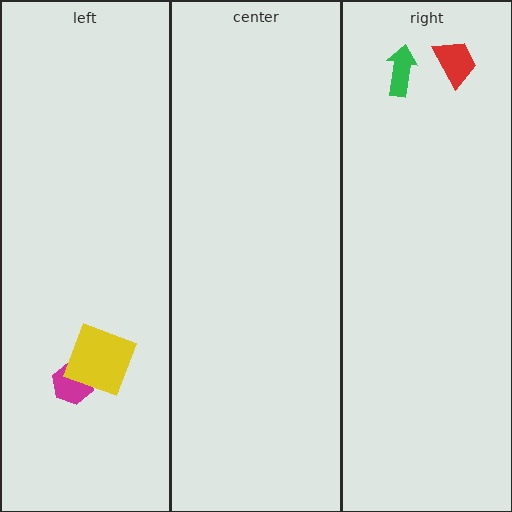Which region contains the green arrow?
The right region.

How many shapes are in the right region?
2.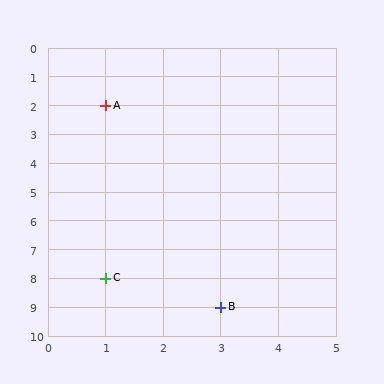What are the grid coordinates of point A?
Point A is at grid coordinates (1, 2).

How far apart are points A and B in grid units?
Points A and B are 2 columns and 7 rows apart (about 7.3 grid units diagonally).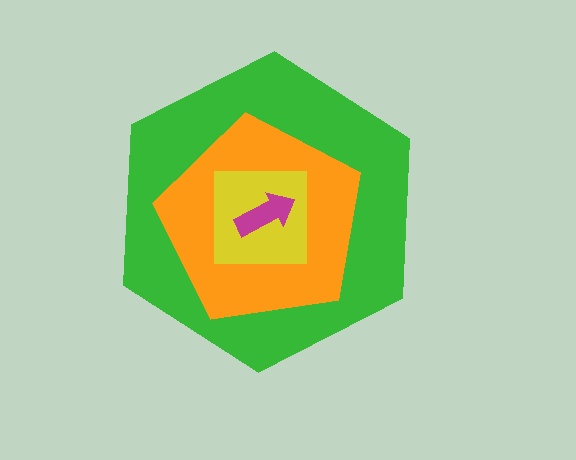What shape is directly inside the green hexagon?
The orange pentagon.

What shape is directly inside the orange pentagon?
The yellow square.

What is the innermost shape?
The magenta arrow.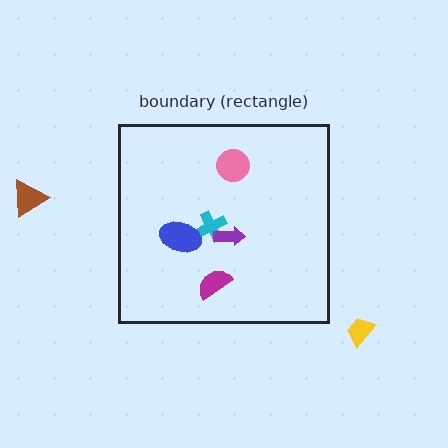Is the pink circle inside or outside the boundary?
Inside.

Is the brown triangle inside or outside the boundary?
Outside.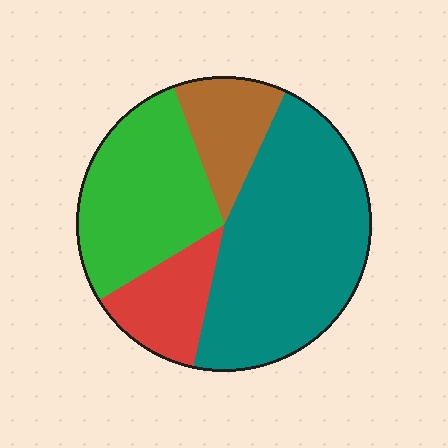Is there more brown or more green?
Green.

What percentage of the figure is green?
Green covers around 30% of the figure.